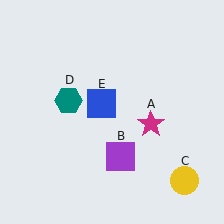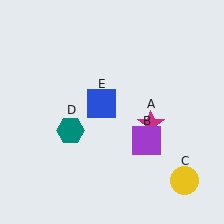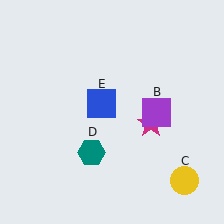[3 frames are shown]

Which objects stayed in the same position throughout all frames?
Magenta star (object A) and yellow circle (object C) and blue square (object E) remained stationary.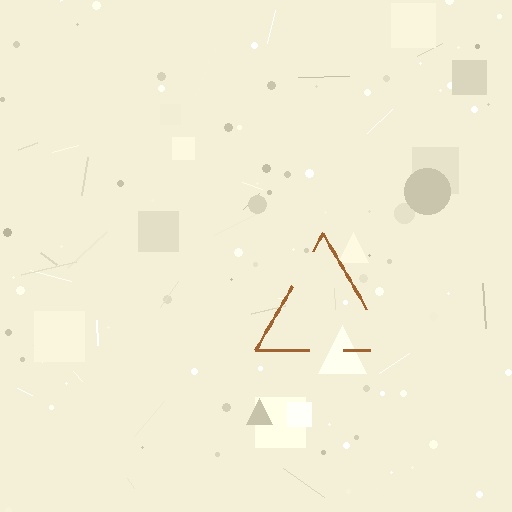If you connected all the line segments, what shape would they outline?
They would outline a triangle.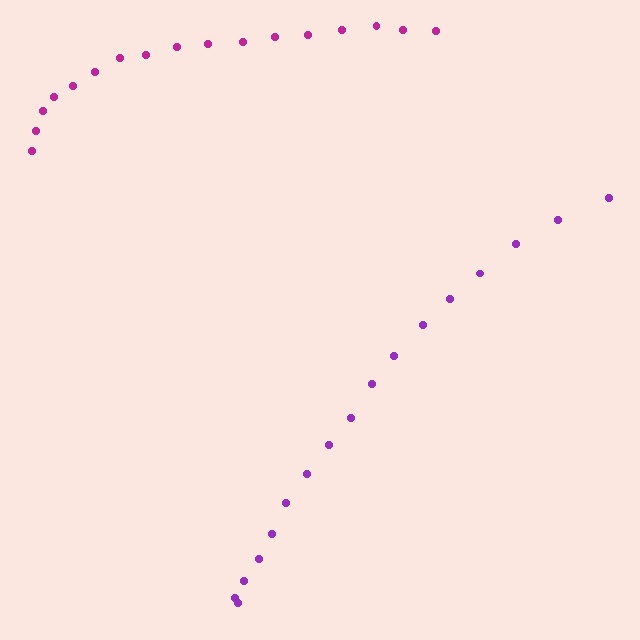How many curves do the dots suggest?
There are 2 distinct paths.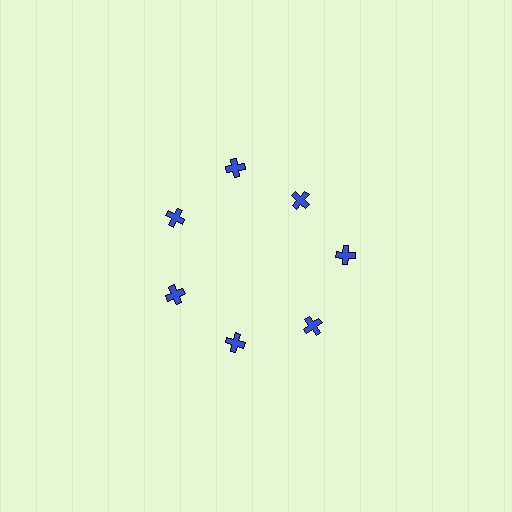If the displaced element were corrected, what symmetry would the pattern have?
It would have 7-fold rotational symmetry — the pattern would map onto itself every 51 degrees.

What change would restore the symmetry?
The symmetry would be restored by moving it outward, back onto the ring so that all 7 crosses sit at equal angles and equal distance from the center.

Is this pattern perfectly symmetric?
No. The 7 blue crosses are arranged in a ring, but one element near the 1 o'clock position is pulled inward toward the center, breaking the 7-fold rotational symmetry.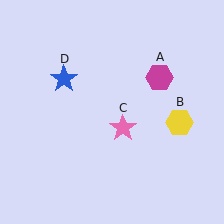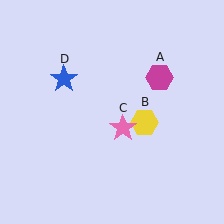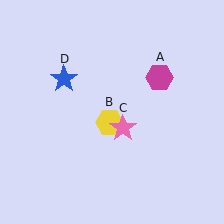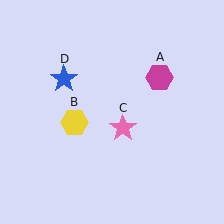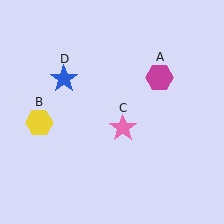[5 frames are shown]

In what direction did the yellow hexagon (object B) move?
The yellow hexagon (object B) moved left.